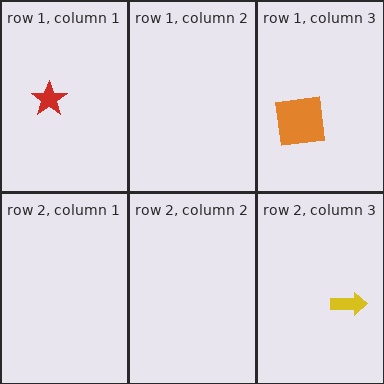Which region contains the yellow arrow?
The row 2, column 3 region.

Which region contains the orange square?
The row 1, column 3 region.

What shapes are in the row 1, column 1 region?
The red star.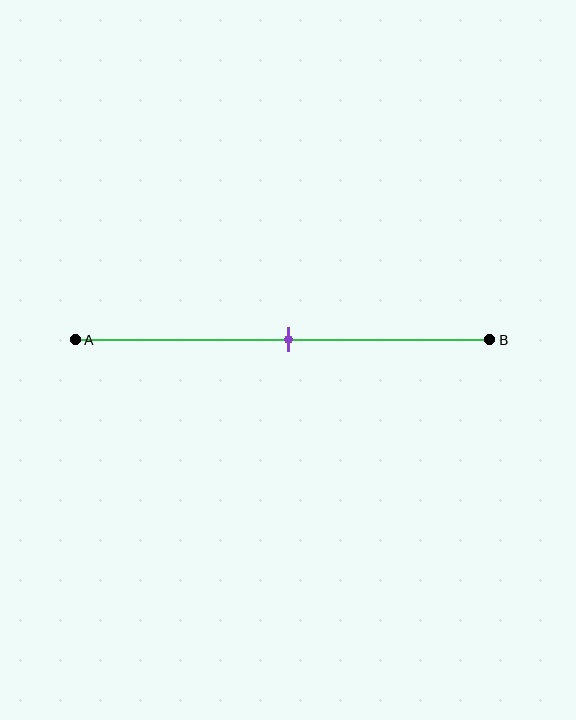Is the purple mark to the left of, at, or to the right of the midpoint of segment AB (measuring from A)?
The purple mark is approximately at the midpoint of segment AB.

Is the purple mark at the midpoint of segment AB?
Yes, the mark is approximately at the midpoint.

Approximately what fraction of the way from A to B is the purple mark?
The purple mark is approximately 50% of the way from A to B.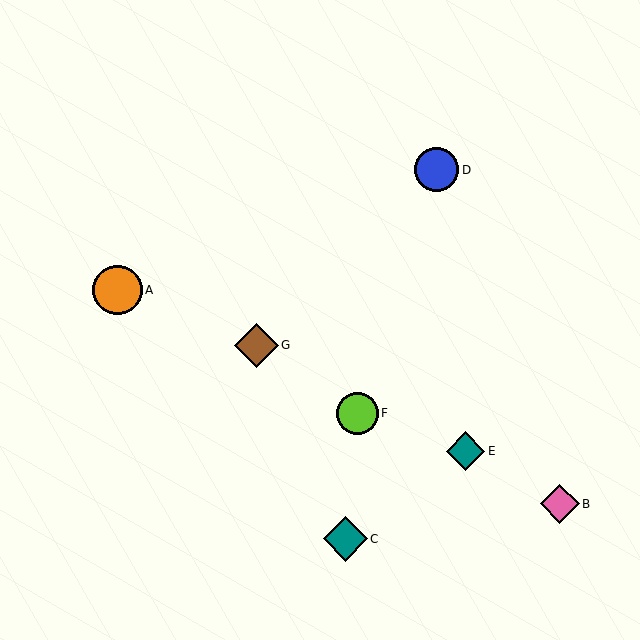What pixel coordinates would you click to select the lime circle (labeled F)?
Click at (357, 413) to select the lime circle F.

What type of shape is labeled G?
Shape G is a brown diamond.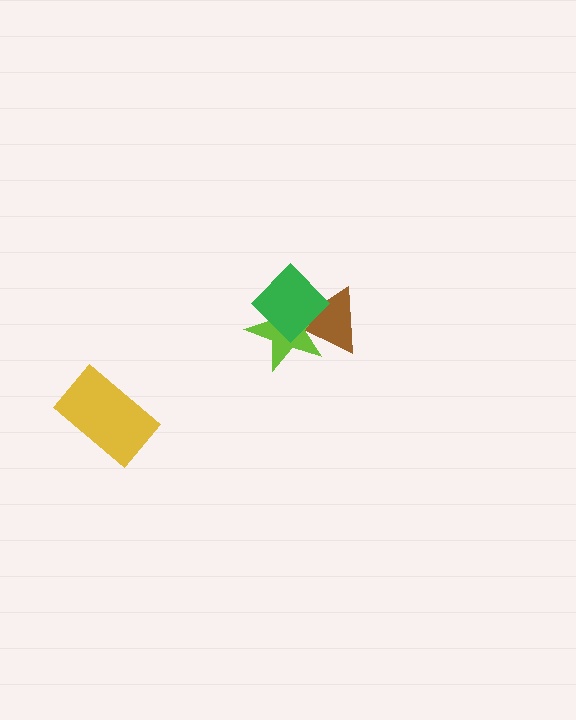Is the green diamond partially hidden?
No, no other shape covers it.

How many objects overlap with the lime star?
2 objects overlap with the lime star.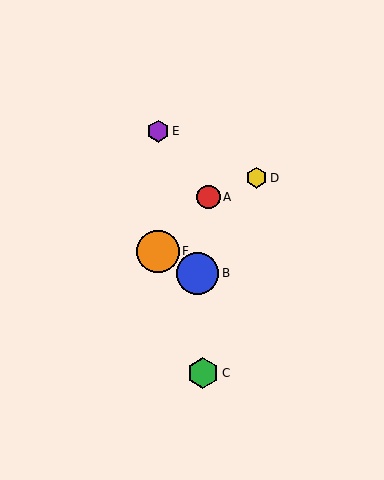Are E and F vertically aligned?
Yes, both are at x≈158.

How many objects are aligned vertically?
2 objects (E, F) are aligned vertically.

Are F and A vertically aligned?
No, F is at x≈158 and A is at x≈208.